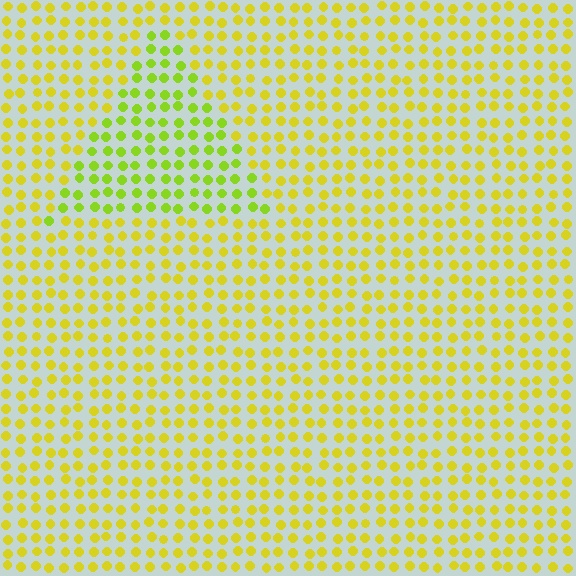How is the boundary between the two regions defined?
The boundary is defined purely by a slight shift in hue (about 28 degrees). Spacing, size, and orientation are identical on both sides.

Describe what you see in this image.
The image is filled with small yellow elements in a uniform arrangement. A triangle-shaped region is visible where the elements are tinted to a slightly different hue, forming a subtle color boundary.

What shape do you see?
I see a triangle.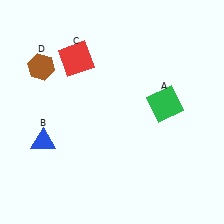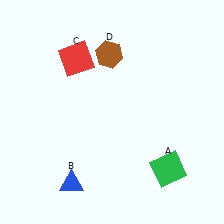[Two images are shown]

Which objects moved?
The objects that moved are: the green square (A), the blue triangle (B), the brown hexagon (D).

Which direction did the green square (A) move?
The green square (A) moved down.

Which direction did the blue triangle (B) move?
The blue triangle (B) moved down.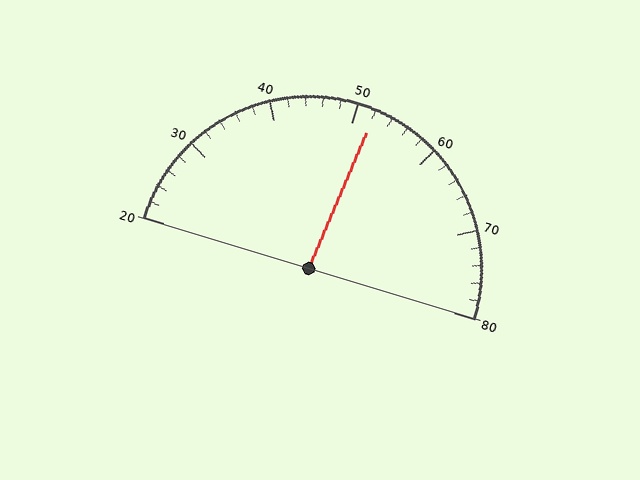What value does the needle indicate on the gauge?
The needle indicates approximately 52.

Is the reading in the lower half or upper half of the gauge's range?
The reading is in the upper half of the range (20 to 80).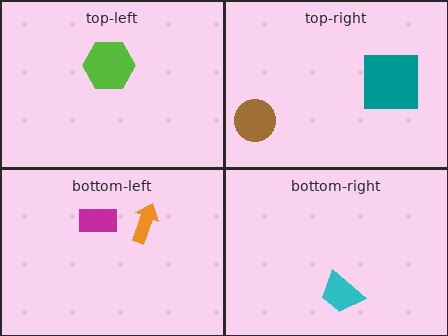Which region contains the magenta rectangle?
The bottom-left region.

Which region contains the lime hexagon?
The top-left region.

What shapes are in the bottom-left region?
The orange arrow, the magenta rectangle.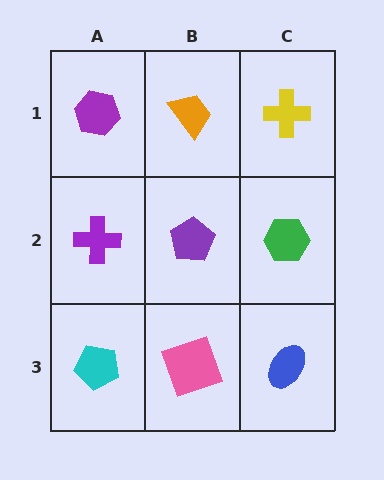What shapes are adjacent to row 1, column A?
A purple cross (row 2, column A), an orange trapezoid (row 1, column B).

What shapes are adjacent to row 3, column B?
A purple pentagon (row 2, column B), a cyan pentagon (row 3, column A), a blue ellipse (row 3, column C).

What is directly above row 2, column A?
A purple hexagon.